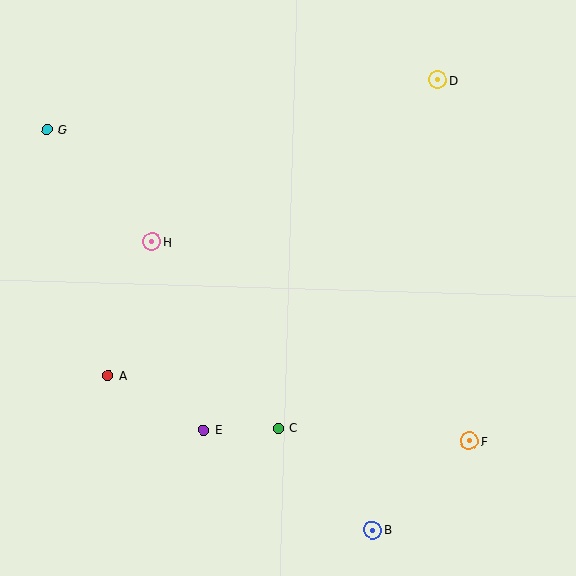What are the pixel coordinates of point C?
Point C is at (278, 428).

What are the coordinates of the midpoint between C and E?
The midpoint between C and E is at (241, 429).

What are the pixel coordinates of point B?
Point B is at (373, 530).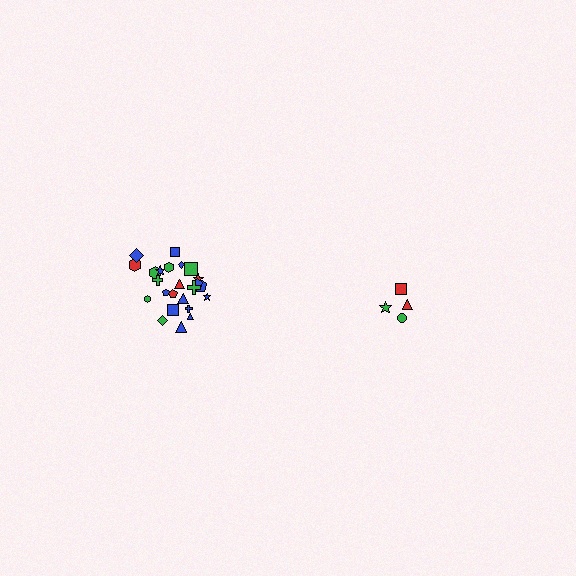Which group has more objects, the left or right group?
The left group.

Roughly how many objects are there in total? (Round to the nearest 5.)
Roughly 30 objects in total.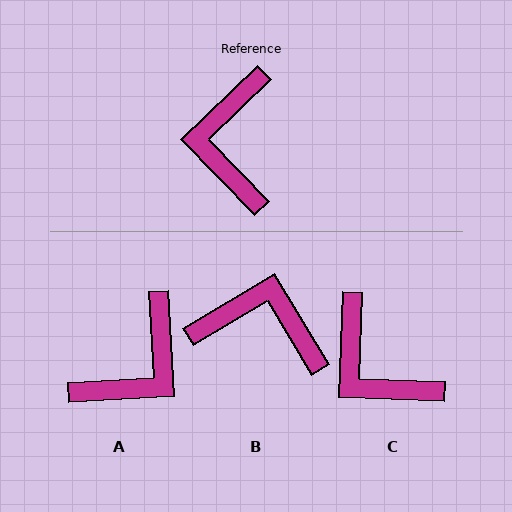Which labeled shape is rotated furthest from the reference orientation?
A, about 139 degrees away.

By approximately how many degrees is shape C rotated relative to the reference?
Approximately 44 degrees counter-clockwise.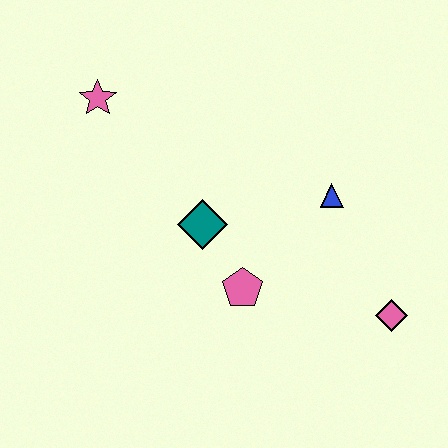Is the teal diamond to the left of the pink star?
No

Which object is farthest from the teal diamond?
The pink diamond is farthest from the teal diamond.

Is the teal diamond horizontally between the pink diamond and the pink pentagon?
No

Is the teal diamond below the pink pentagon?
No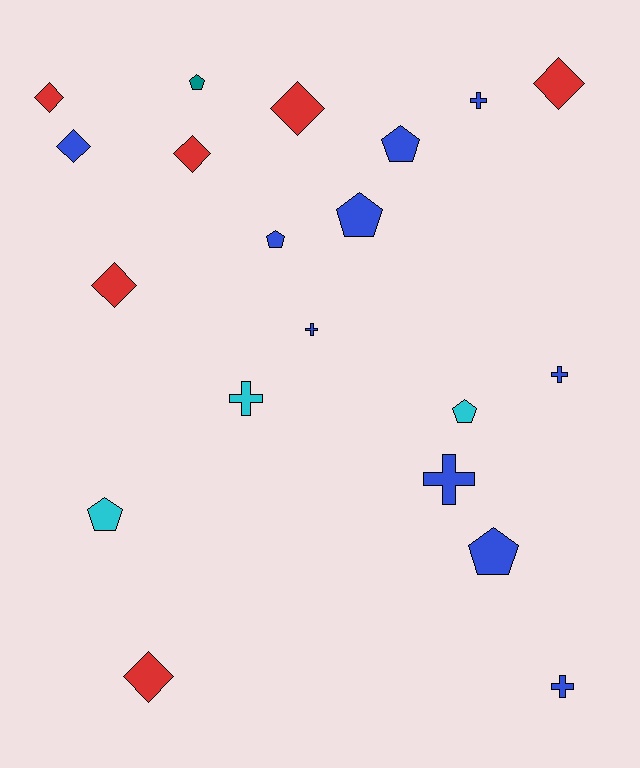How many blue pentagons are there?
There are 4 blue pentagons.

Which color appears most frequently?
Blue, with 10 objects.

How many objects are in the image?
There are 20 objects.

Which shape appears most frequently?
Diamond, with 7 objects.